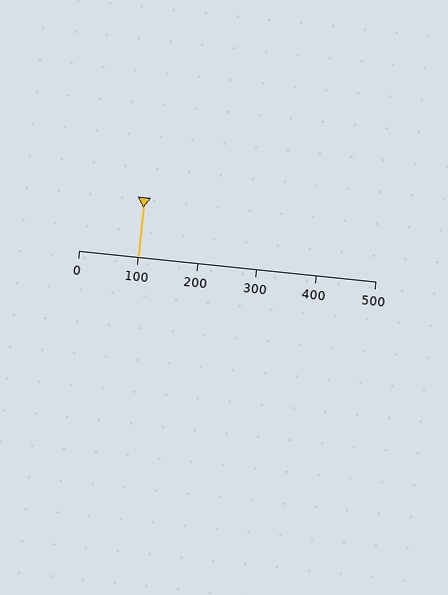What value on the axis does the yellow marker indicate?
The marker indicates approximately 100.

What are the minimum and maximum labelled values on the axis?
The axis runs from 0 to 500.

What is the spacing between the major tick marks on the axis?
The major ticks are spaced 100 apart.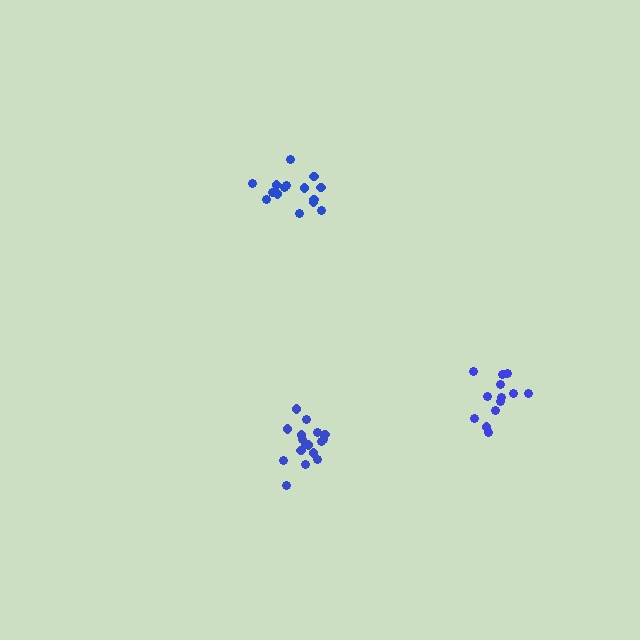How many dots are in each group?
Group 1: 15 dots, Group 2: 17 dots, Group 3: 13 dots (45 total).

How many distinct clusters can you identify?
There are 3 distinct clusters.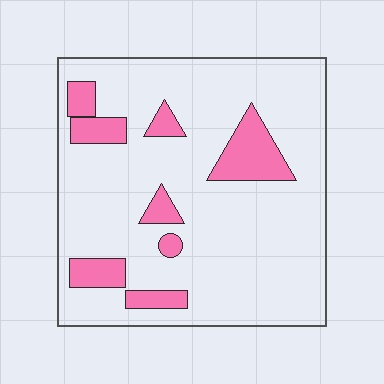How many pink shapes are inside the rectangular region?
8.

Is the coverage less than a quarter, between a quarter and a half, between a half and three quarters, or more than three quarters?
Less than a quarter.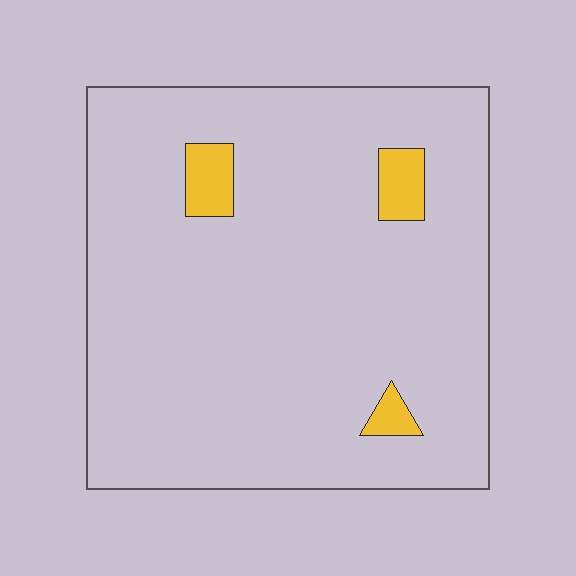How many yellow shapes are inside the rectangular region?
3.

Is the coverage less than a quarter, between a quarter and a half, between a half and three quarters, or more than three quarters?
Less than a quarter.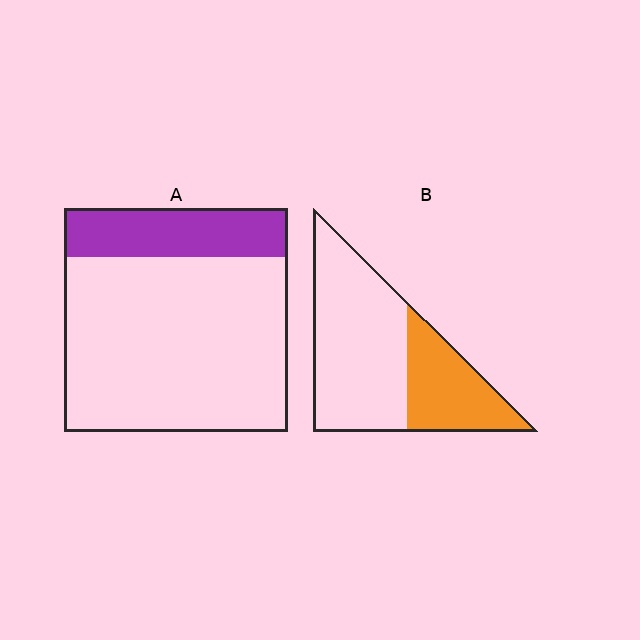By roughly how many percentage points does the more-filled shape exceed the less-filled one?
By roughly 10 percentage points (B over A).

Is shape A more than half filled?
No.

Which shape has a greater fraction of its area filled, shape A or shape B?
Shape B.